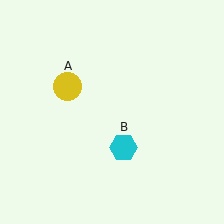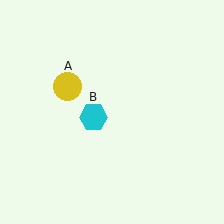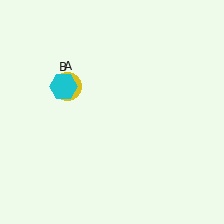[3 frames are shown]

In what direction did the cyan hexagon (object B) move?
The cyan hexagon (object B) moved up and to the left.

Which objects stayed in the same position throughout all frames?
Yellow circle (object A) remained stationary.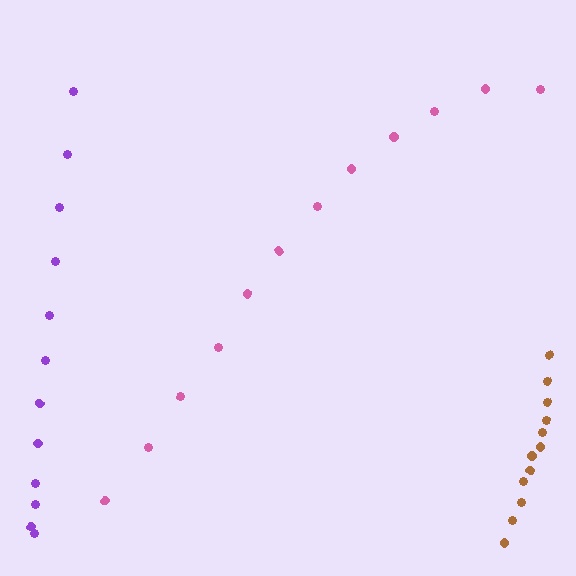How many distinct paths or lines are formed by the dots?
There are 3 distinct paths.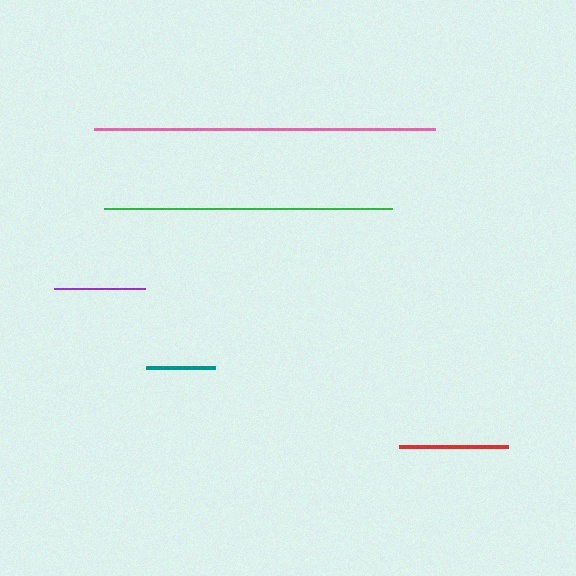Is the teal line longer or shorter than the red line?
The red line is longer than the teal line.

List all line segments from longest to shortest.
From longest to shortest: pink, green, red, purple, teal.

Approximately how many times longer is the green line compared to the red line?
The green line is approximately 2.6 times the length of the red line.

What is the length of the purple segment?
The purple segment is approximately 91 pixels long.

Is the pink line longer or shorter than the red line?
The pink line is longer than the red line.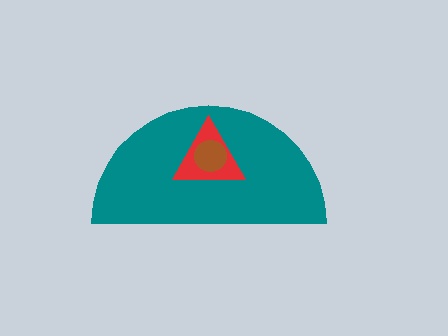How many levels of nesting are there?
3.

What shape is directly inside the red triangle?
The brown circle.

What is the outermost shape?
The teal semicircle.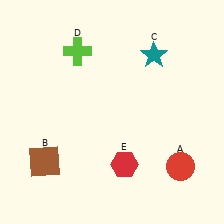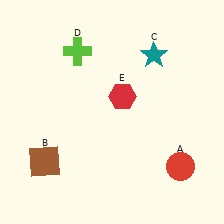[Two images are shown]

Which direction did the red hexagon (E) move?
The red hexagon (E) moved up.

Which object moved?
The red hexagon (E) moved up.